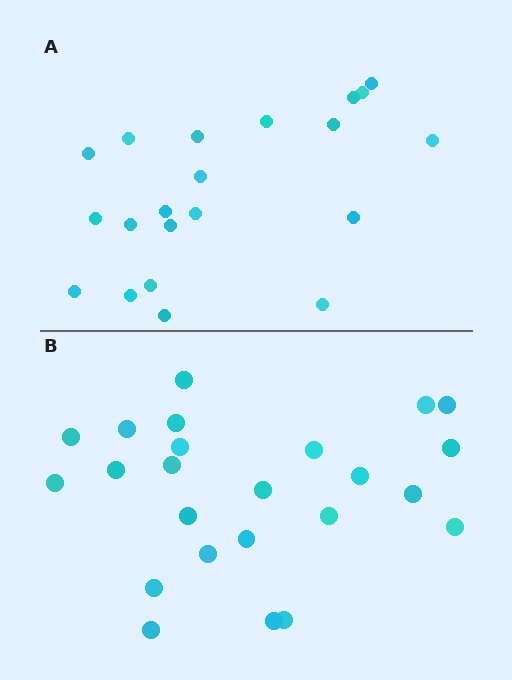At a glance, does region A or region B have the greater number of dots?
Region B (the bottom region) has more dots.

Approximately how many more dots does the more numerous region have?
Region B has just a few more — roughly 2 or 3 more dots than region A.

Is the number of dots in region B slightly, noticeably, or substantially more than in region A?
Region B has only slightly more — the two regions are fairly close. The ratio is roughly 1.1 to 1.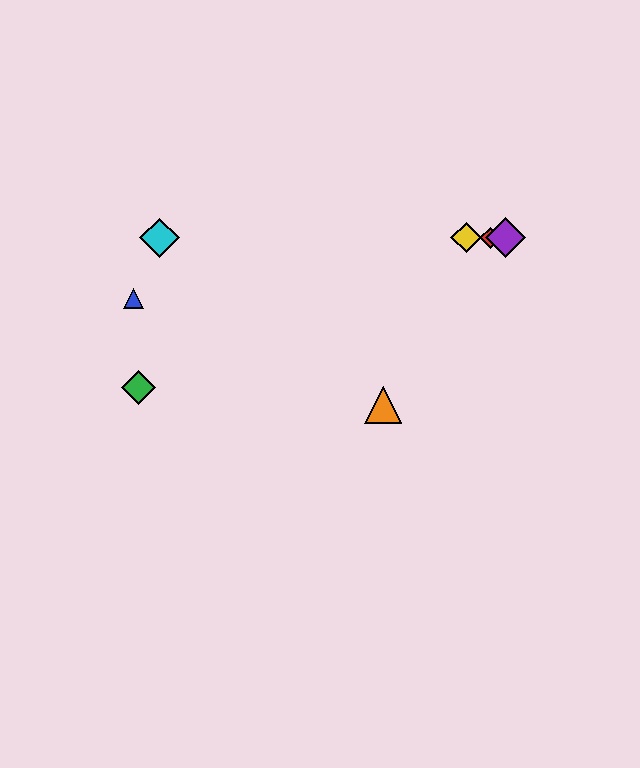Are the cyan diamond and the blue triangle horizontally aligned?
No, the cyan diamond is at y≈238 and the blue triangle is at y≈299.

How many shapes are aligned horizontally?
4 shapes (the red diamond, the yellow diamond, the purple diamond, the cyan diamond) are aligned horizontally.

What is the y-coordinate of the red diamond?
The red diamond is at y≈238.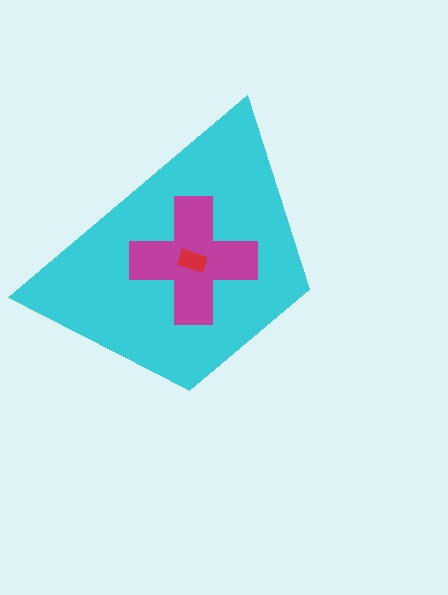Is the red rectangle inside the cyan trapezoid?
Yes.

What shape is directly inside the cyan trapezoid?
The magenta cross.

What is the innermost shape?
The red rectangle.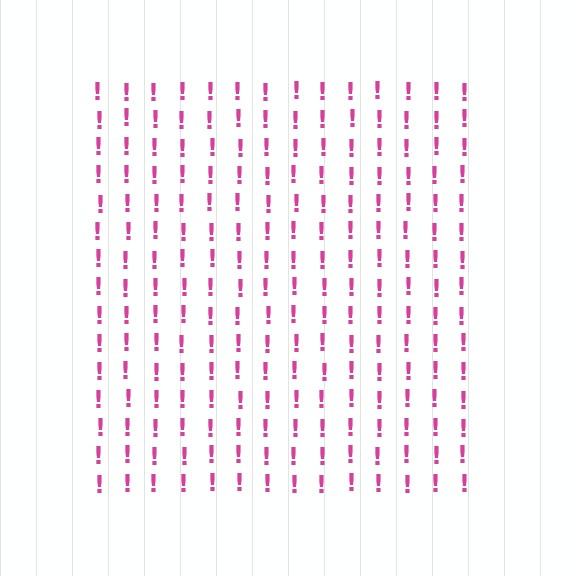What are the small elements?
The small elements are exclamation marks.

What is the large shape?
The large shape is a square.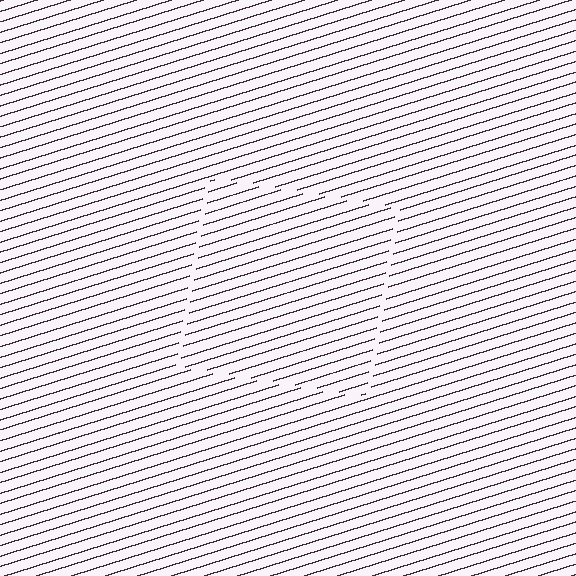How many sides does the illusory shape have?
4 sides — the line-ends trace a square.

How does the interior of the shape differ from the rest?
The interior of the shape contains the same grating, shifted by half a period — the contour is defined by the phase discontinuity where line-ends from the inner and outer gratings abut.